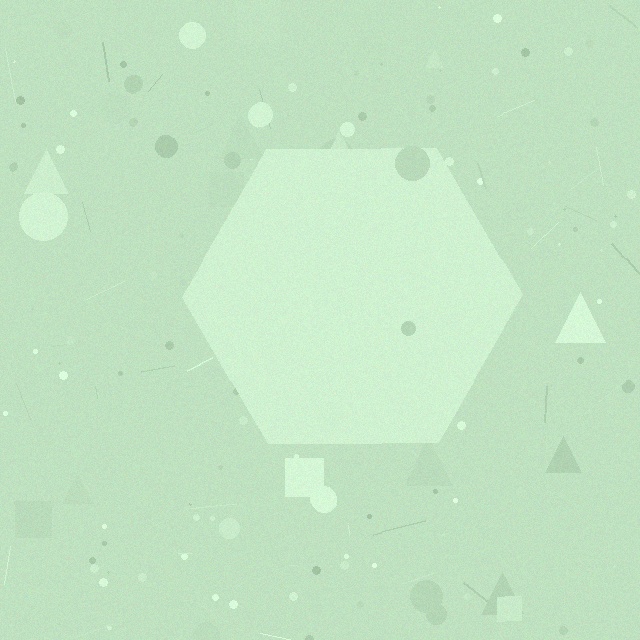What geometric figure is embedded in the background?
A hexagon is embedded in the background.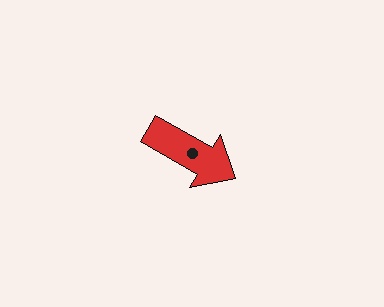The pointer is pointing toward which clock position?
Roughly 4 o'clock.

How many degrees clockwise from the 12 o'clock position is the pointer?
Approximately 120 degrees.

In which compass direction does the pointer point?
Southeast.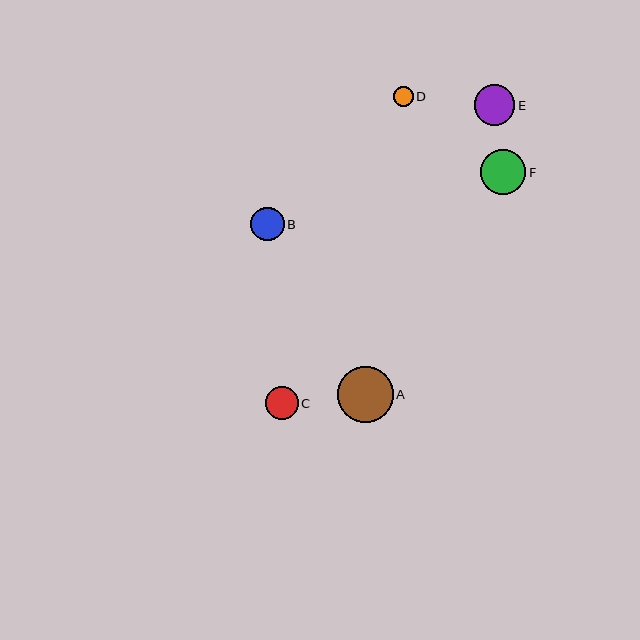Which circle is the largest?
Circle A is the largest with a size of approximately 56 pixels.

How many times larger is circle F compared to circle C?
Circle F is approximately 1.4 times the size of circle C.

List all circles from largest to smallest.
From largest to smallest: A, F, E, B, C, D.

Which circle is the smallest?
Circle D is the smallest with a size of approximately 20 pixels.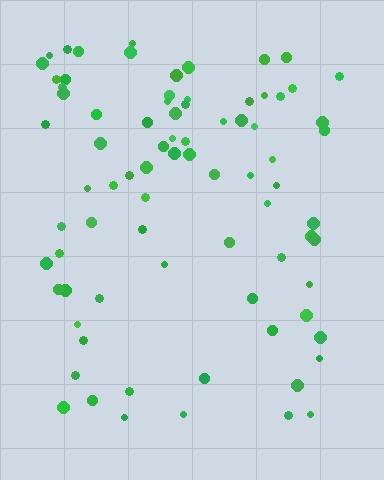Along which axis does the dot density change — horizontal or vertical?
Vertical.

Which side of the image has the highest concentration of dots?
The top.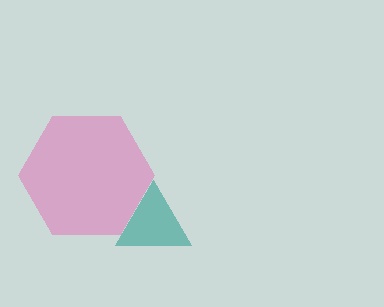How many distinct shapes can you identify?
There are 2 distinct shapes: a pink hexagon, a teal triangle.